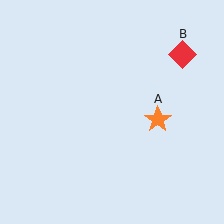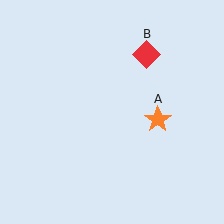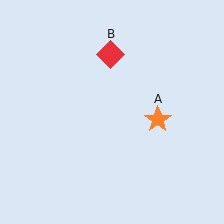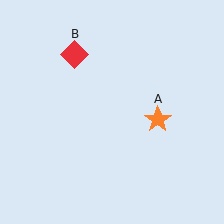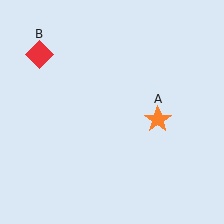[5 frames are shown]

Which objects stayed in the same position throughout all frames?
Orange star (object A) remained stationary.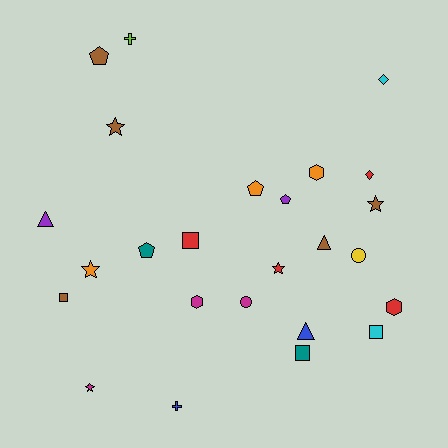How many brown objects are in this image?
There are 5 brown objects.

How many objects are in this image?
There are 25 objects.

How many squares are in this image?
There are 4 squares.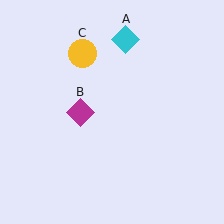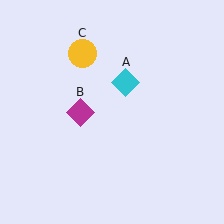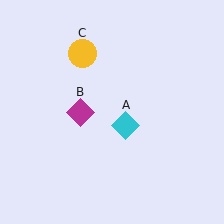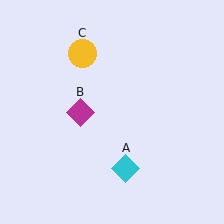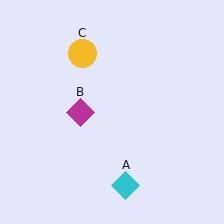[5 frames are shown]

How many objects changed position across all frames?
1 object changed position: cyan diamond (object A).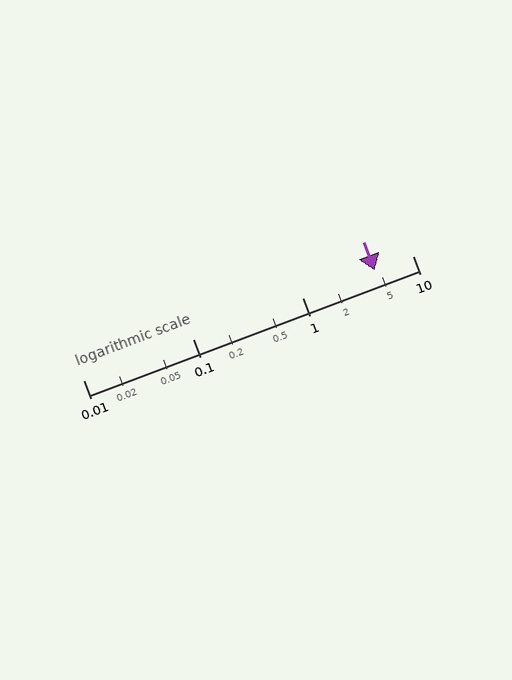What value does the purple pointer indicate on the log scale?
The pointer indicates approximately 4.5.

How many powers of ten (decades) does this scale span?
The scale spans 3 decades, from 0.01 to 10.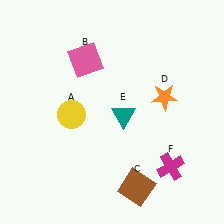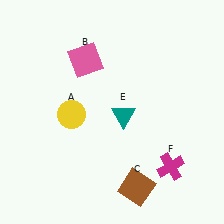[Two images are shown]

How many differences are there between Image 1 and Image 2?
There is 1 difference between the two images.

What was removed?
The orange star (D) was removed in Image 2.